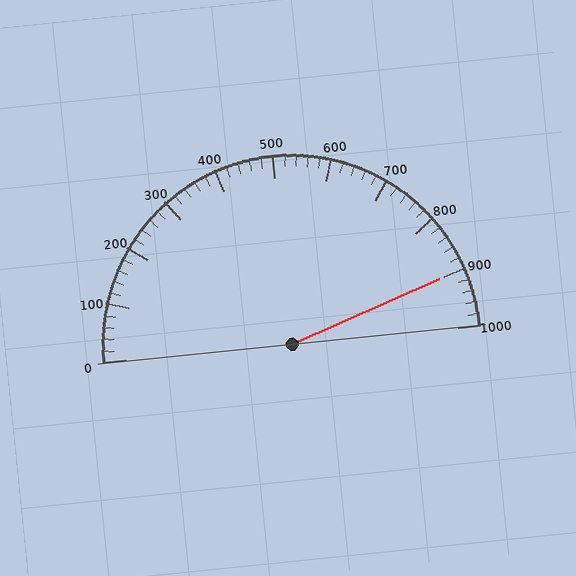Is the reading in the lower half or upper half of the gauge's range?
The reading is in the upper half of the range (0 to 1000).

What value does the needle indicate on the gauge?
The needle indicates approximately 900.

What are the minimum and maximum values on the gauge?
The gauge ranges from 0 to 1000.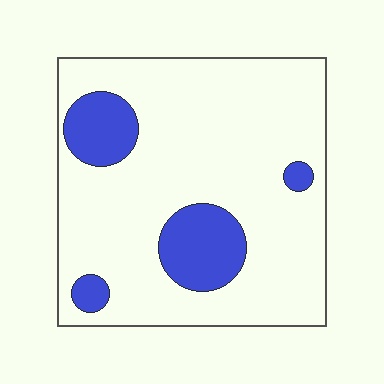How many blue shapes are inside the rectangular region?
4.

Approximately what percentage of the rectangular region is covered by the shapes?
Approximately 15%.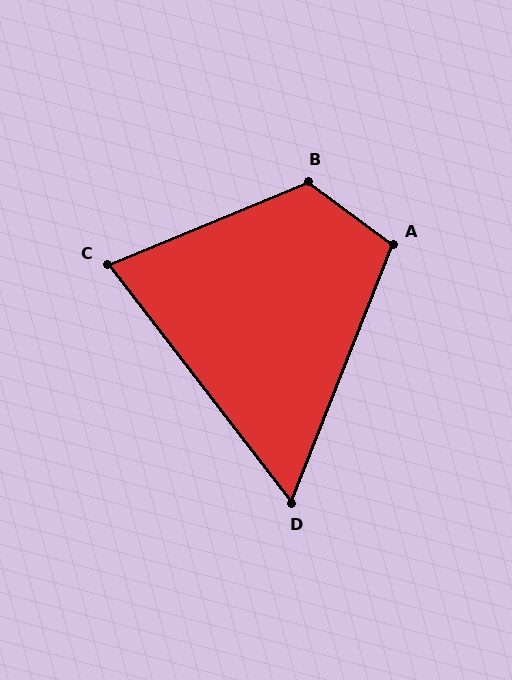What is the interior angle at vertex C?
Approximately 75 degrees (acute).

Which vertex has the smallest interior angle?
D, at approximately 59 degrees.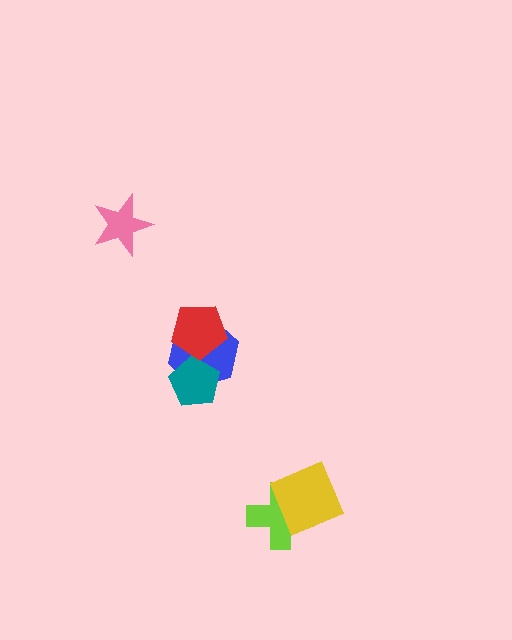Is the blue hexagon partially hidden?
Yes, it is partially covered by another shape.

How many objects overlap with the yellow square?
1 object overlaps with the yellow square.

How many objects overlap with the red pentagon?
1 object overlaps with the red pentagon.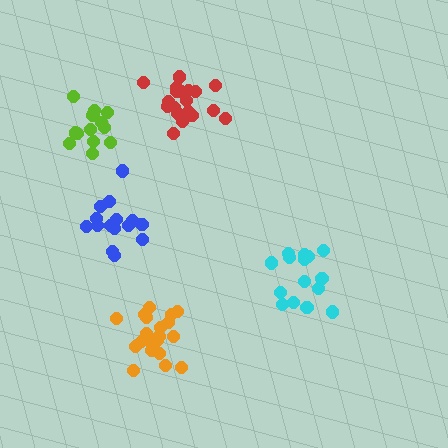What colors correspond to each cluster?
The clusters are colored: blue, red, lime, orange, cyan.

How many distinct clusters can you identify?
There are 5 distinct clusters.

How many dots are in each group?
Group 1: 15 dots, Group 2: 19 dots, Group 3: 14 dots, Group 4: 20 dots, Group 5: 16 dots (84 total).